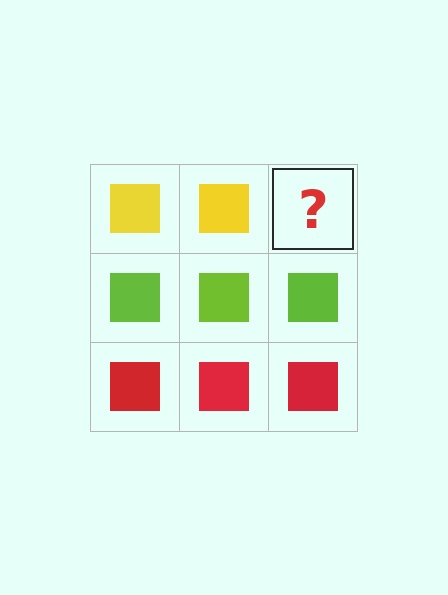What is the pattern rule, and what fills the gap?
The rule is that each row has a consistent color. The gap should be filled with a yellow square.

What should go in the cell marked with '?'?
The missing cell should contain a yellow square.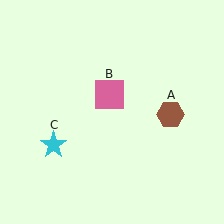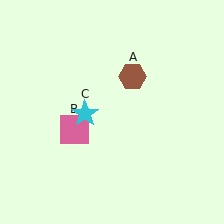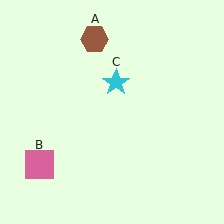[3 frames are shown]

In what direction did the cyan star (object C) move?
The cyan star (object C) moved up and to the right.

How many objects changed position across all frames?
3 objects changed position: brown hexagon (object A), pink square (object B), cyan star (object C).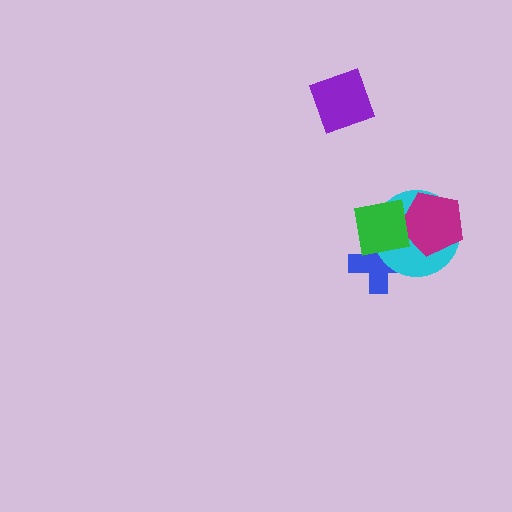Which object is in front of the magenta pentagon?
The green square is in front of the magenta pentagon.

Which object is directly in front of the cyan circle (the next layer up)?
The magenta pentagon is directly in front of the cyan circle.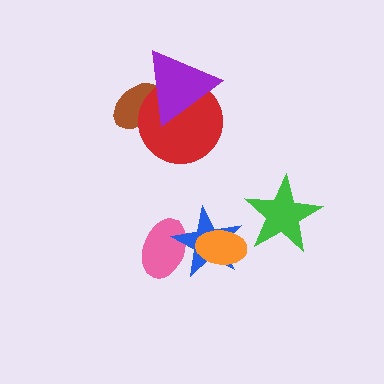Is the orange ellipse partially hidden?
No, no other shape covers it.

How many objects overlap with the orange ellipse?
1 object overlaps with the orange ellipse.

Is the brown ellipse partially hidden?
Yes, it is partially covered by another shape.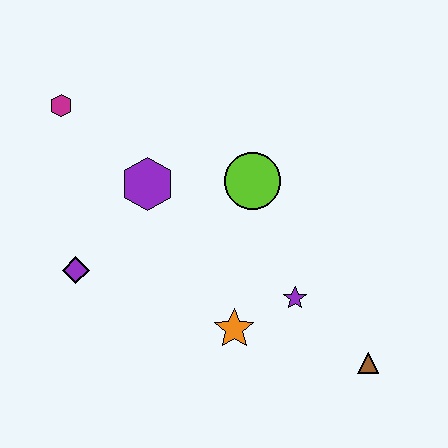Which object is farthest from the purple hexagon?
The brown triangle is farthest from the purple hexagon.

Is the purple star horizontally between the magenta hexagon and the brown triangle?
Yes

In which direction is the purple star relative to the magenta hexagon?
The purple star is to the right of the magenta hexagon.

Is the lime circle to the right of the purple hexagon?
Yes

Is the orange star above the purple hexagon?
No